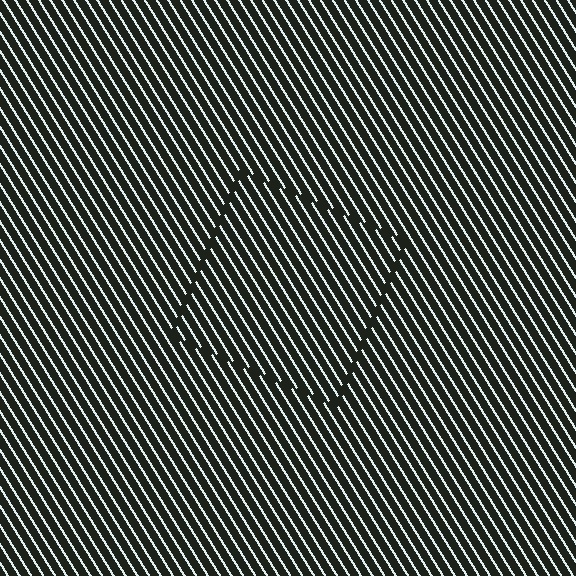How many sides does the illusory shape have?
4 sides — the line-ends trace a square.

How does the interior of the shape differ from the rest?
The interior of the shape contains the same grating, shifted by half a period — the contour is defined by the phase discontinuity where line-ends from the inner and outer gratings abut.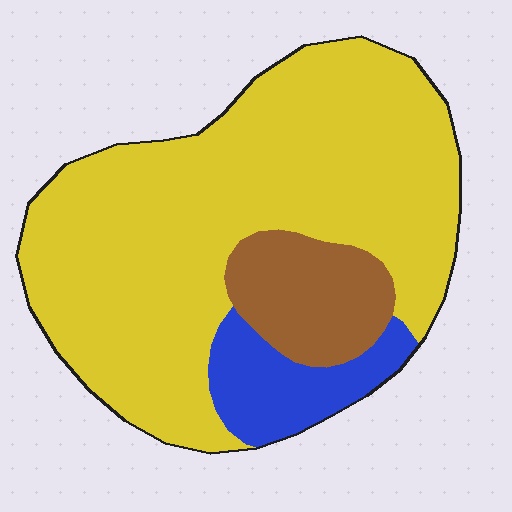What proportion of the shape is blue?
Blue covers roughly 10% of the shape.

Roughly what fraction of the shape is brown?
Brown covers about 15% of the shape.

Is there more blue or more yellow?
Yellow.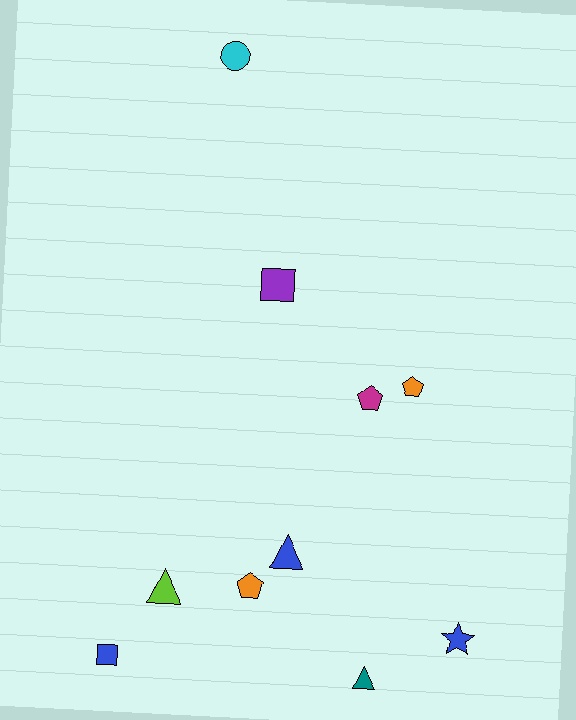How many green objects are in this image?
There are no green objects.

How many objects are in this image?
There are 10 objects.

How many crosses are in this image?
There are no crosses.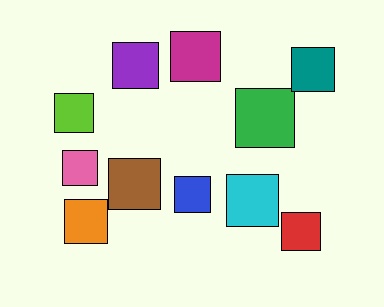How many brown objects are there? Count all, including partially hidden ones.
There is 1 brown object.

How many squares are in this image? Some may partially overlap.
There are 11 squares.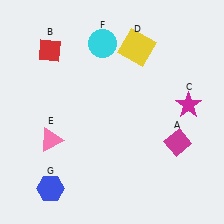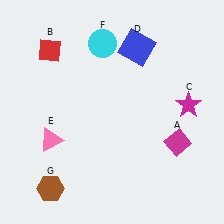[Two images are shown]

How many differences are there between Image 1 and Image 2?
There are 2 differences between the two images.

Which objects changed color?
D changed from yellow to blue. G changed from blue to brown.